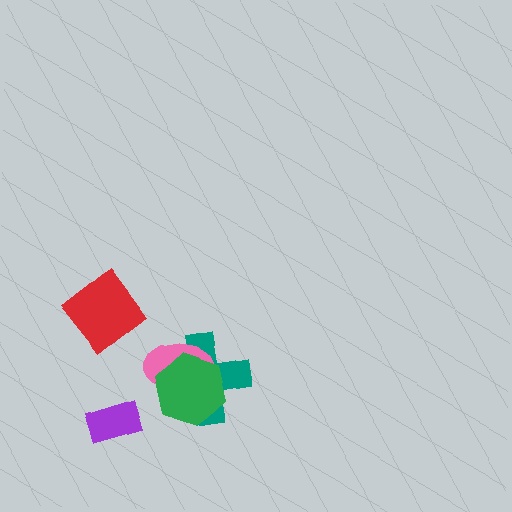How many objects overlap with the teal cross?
2 objects overlap with the teal cross.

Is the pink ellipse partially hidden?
Yes, it is partially covered by another shape.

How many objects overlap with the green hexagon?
2 objects overlap with the green hexagon.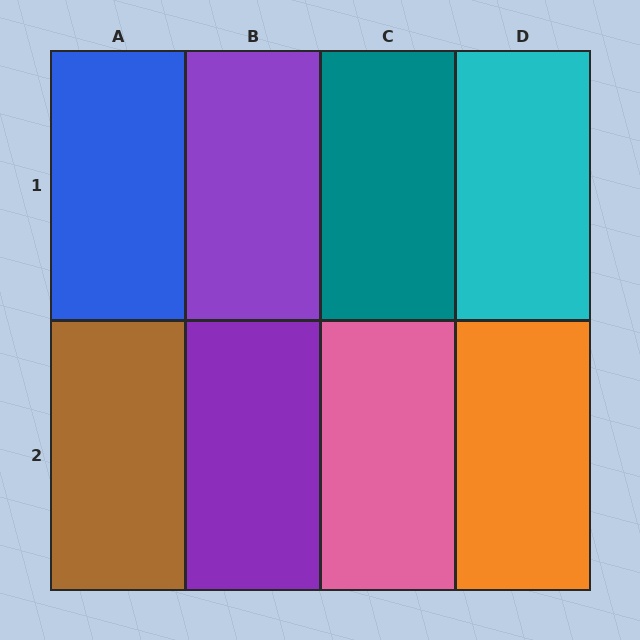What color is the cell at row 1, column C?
Teal.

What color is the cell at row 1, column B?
Purple.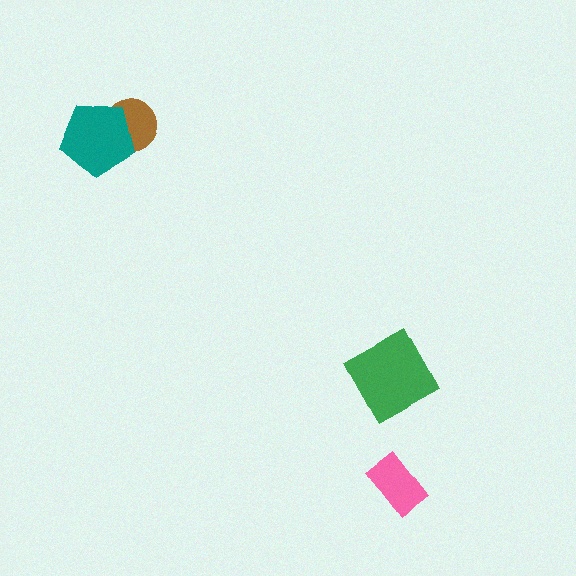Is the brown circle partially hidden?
Yes, it is partially covered by another shape.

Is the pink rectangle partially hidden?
No, no other shape covers it.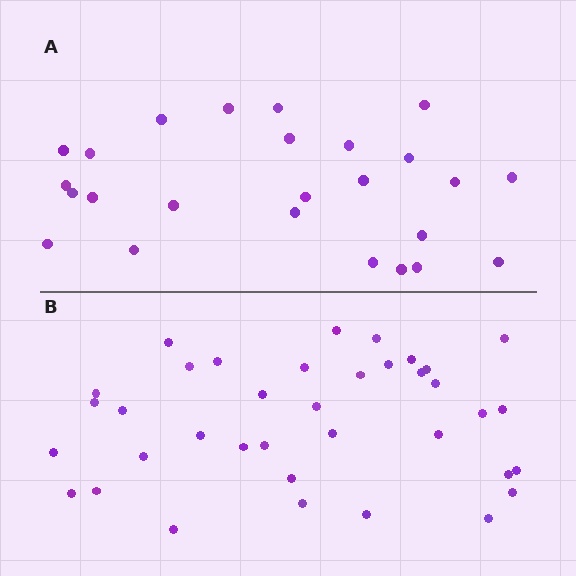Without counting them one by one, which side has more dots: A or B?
Region B (the bottom region) has more dots.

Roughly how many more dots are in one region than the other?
Region B has roughly 12 or so more dots than region A.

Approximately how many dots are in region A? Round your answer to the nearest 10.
About 20 dots. (The exact count is 25, which rounds to 20.)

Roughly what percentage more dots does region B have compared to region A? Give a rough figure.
About 50% more.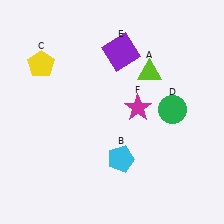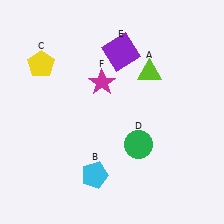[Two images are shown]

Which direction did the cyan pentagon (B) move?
The cyan pentagon (B) moved left.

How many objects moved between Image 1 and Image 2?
3 objects moved between the two images.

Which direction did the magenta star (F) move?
The magenta star (F) moved left.